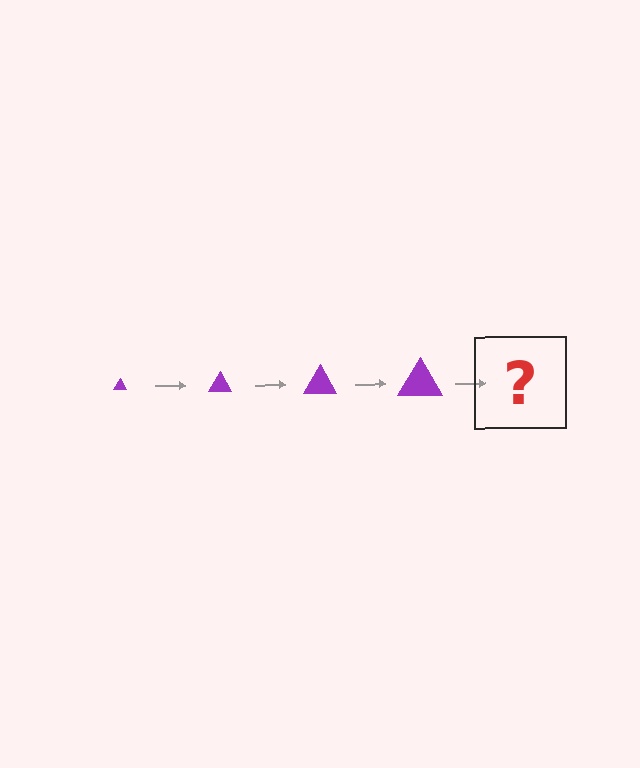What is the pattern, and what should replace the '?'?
The pattern is that the triangle gets progressively larger each step. The '?' should be a purple triangle, larger than the previous one.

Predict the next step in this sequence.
The next step is a purple triangle, larger than the previous one.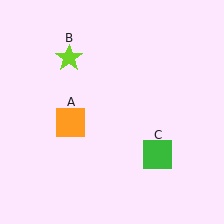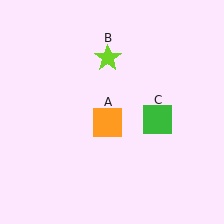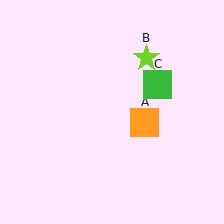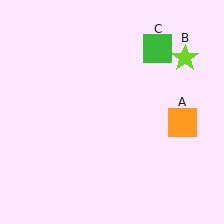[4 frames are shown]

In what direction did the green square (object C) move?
The green square (object C) moved up.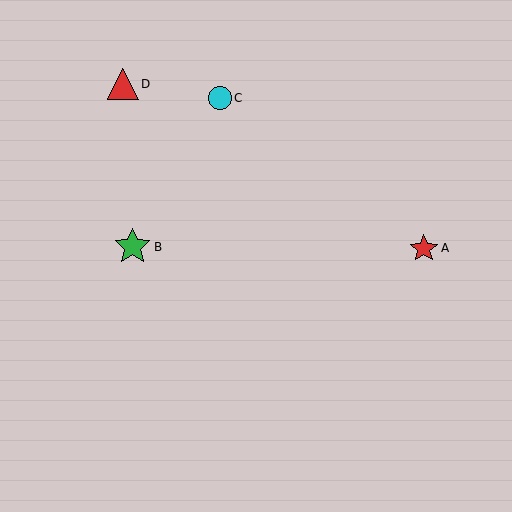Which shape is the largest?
The green star (labeled B) is the largest.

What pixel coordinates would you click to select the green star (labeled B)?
Click at (132, 247) to select the green star B.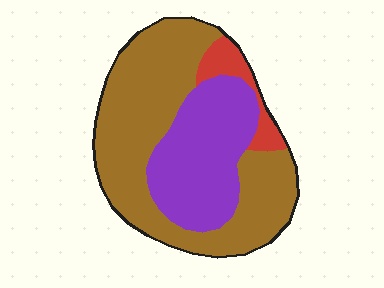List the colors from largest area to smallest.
From largest to smallest: brown, purple, red.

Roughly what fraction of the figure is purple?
Purple takes up between a sixth and a third of the figure.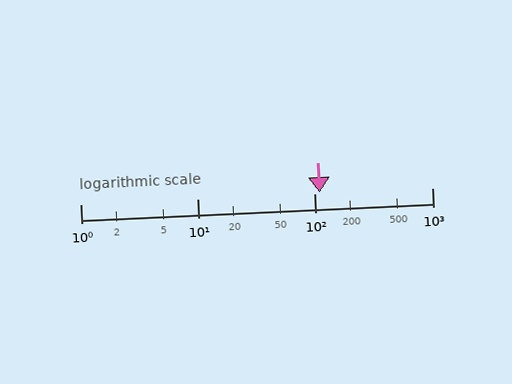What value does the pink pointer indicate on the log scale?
The pointer indicates approximately 110.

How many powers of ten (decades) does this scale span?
The scale spans 3 decades, from 1 to 1000.